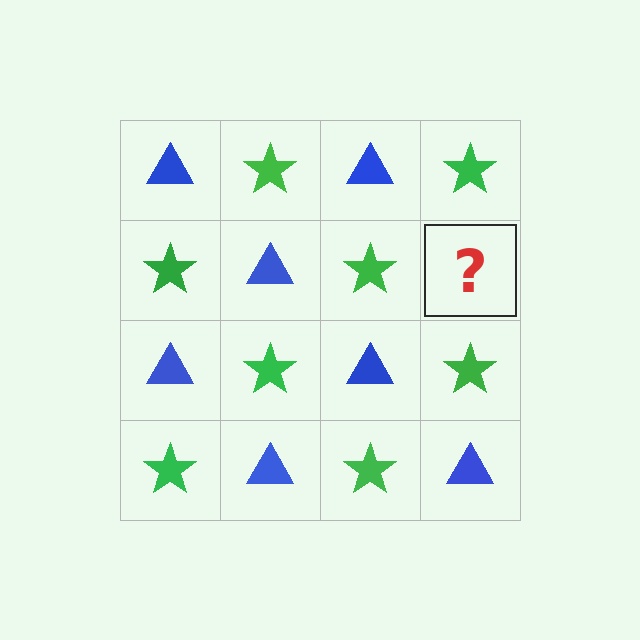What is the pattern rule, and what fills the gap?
The rule is that it alternates blue triangle and green star in a checkerboard pattern. The gap should be filled with a blue triangle.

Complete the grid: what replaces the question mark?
The question mark should be replaced with a blue triangle.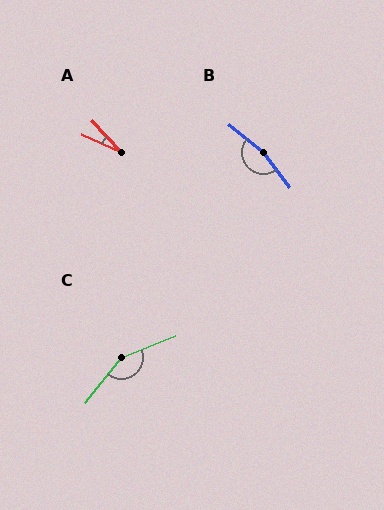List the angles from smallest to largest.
A (23°), C (150°), B (166°).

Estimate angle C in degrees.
Approximately 150 degrees.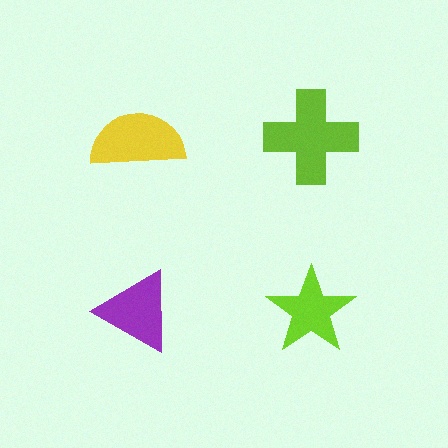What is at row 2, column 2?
A lime star.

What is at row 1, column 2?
A lime cross.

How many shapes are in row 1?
2 shapes.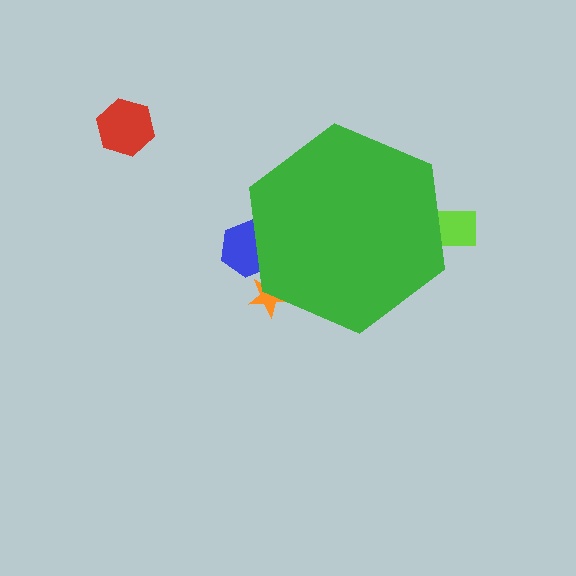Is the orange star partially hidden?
Yes, the orange star is partially hidden behind the green hexagon.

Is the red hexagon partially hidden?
No, the red hexagon is fully visible.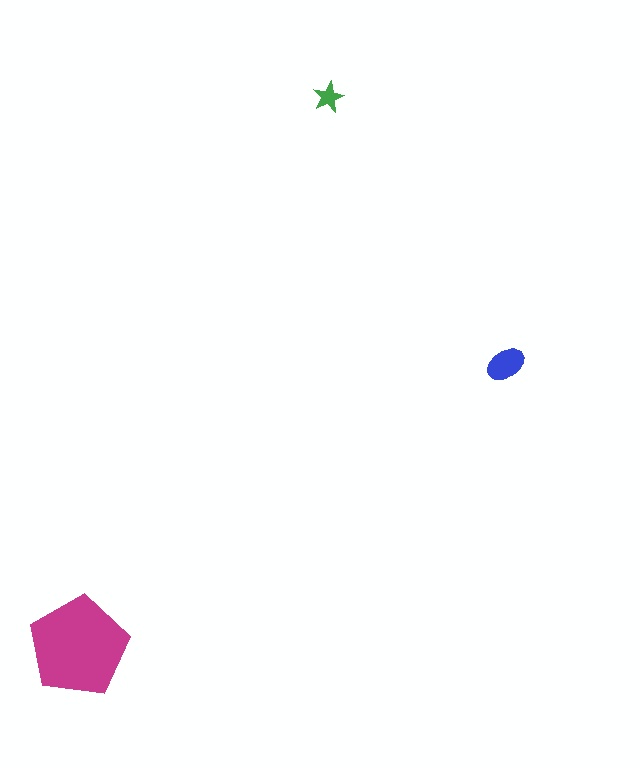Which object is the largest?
The magenta pentagon.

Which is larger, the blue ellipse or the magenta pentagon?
The magenta pentagon.